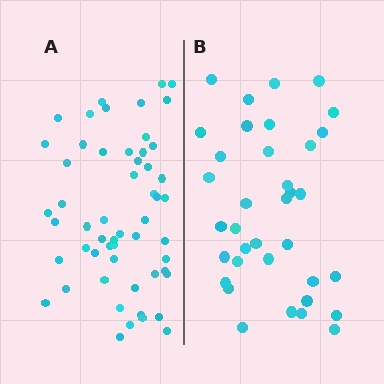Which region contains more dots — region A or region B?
Region A (the left region) has more dots.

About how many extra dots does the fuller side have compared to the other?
Region A has approximately 20 more dots than region B.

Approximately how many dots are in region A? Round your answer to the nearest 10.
About 60 dots. (The exact count is 55, which rounds to 60.)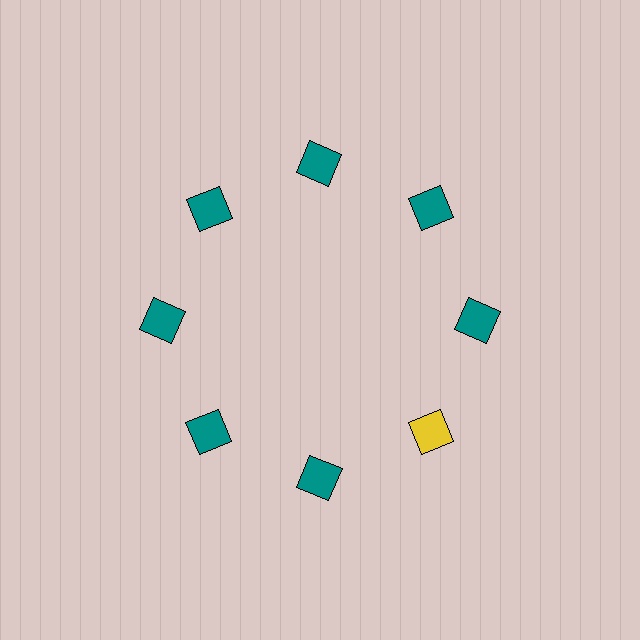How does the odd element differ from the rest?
It has a different color: yellow instead of teal.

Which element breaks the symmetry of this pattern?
The yellow square at roughly the 4 o'clock position breaks the symmetry. All other shapes are teal squares.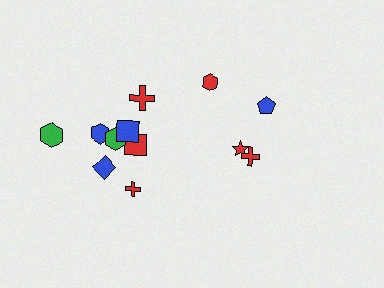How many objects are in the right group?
There are 4 objects.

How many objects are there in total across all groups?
There are 12 objects.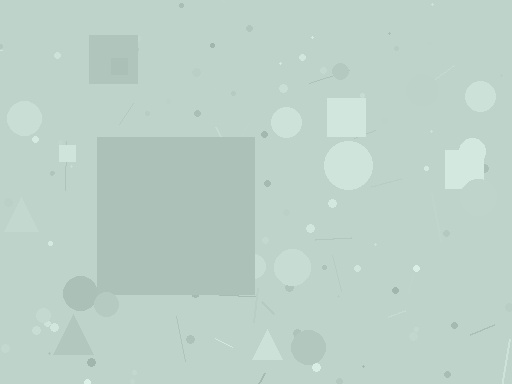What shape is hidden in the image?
A square is hidden in the image.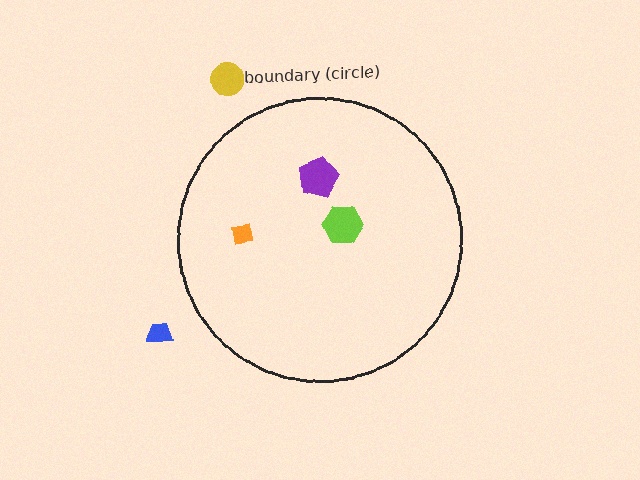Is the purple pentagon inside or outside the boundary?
Inside.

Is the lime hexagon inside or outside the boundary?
Inside.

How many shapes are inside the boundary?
3 inside, 2 outside.